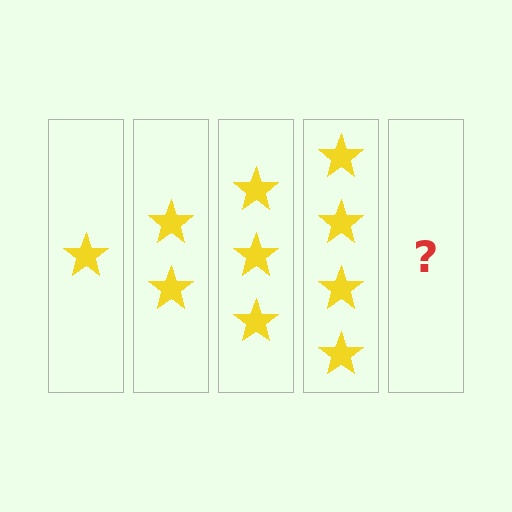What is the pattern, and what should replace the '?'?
The pattern is that each step adds one more star. The '?' should be 5 stars.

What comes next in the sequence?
The next element should be 5 stars.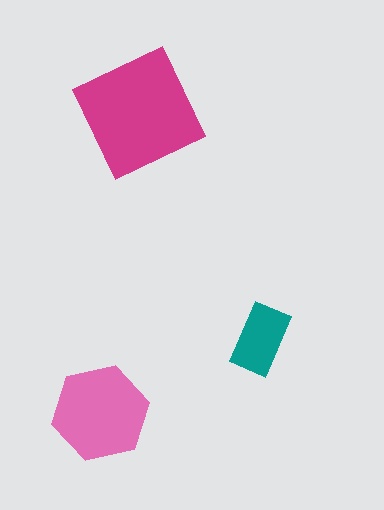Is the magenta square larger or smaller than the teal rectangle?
Larger.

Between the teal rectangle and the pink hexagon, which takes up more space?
The pink hexagon.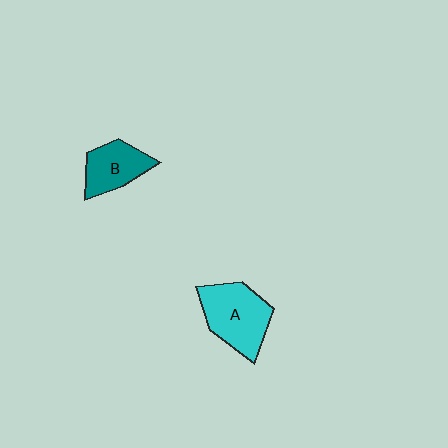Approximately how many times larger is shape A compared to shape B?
Approximately 1.4 times.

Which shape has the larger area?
Shape A (cyan).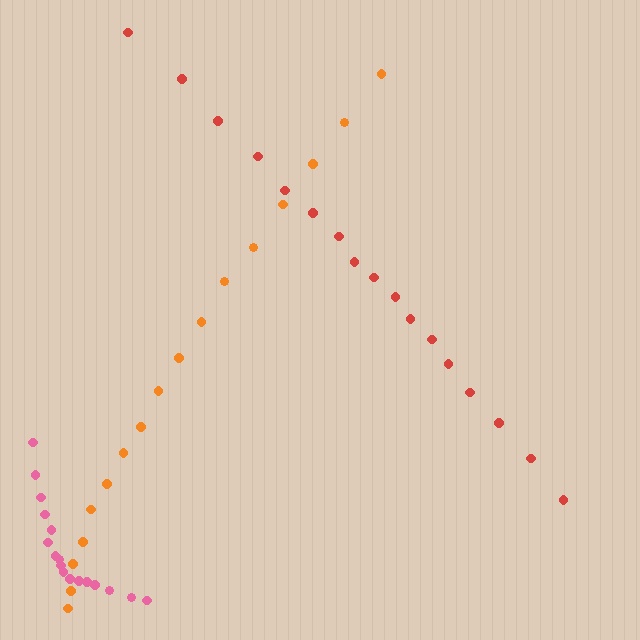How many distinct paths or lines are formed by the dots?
There are 3 distinct paths.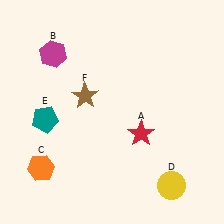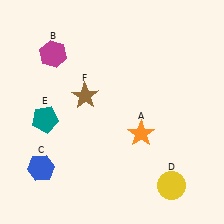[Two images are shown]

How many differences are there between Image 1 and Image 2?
There are 2 differences between the two images.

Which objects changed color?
A changed from red to orange. C changed from orange to blue.